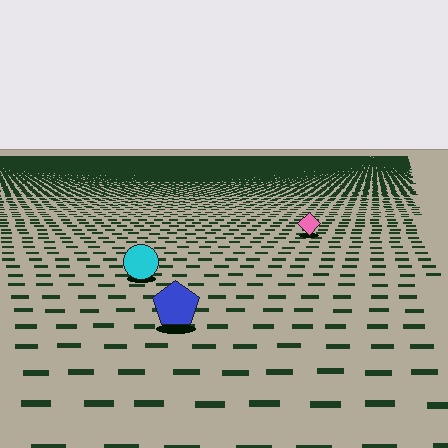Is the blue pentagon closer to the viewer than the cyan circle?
Yes. The blue pentagon is closer — you can tell from the texture gradient: the ground texture is coarser near it.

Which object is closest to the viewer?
The blue pentagon is closest. The texture marks near it are larger and more spread out.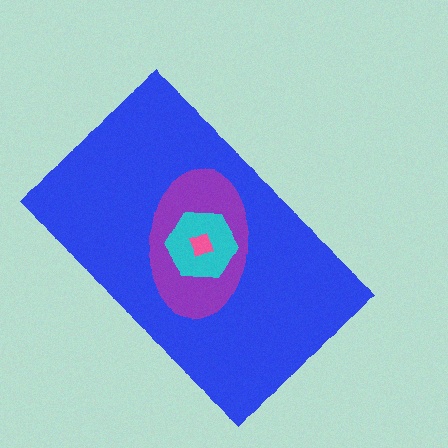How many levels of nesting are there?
4.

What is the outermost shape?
The blue rectangle.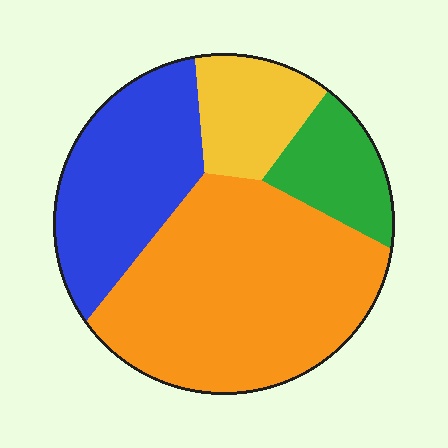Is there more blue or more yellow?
Blue.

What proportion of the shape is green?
Green takes up about one eighth (1/8) of the shape.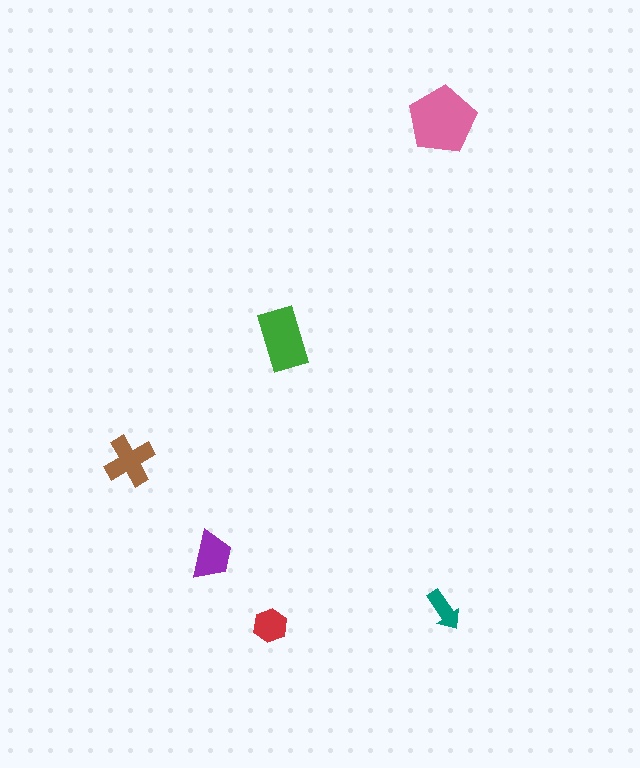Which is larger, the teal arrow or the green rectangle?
The green rectangle.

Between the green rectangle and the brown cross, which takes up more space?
The green rectangle.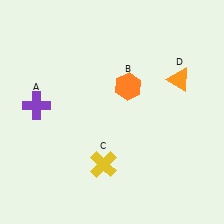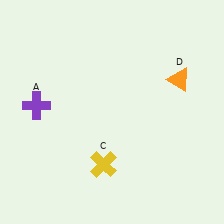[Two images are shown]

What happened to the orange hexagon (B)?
The orange hexagon (B) was removed in Image 2. It was in the top-right area of Image 1.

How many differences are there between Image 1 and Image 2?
There is 1 difference between the two images.